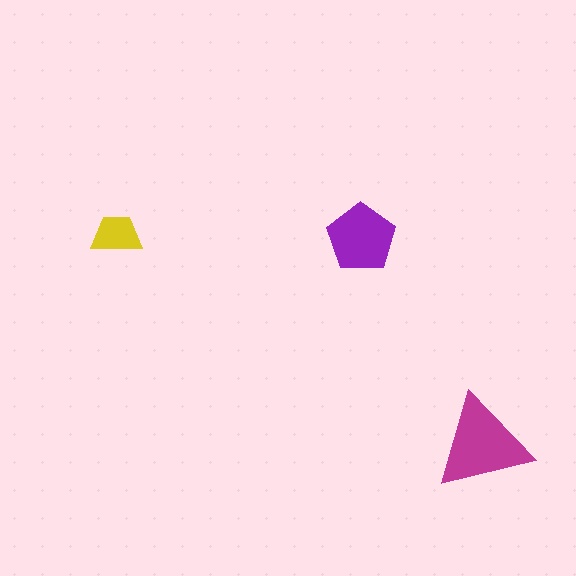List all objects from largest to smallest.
The magenta triangle, the purple pentagon, the yellow trapezoid.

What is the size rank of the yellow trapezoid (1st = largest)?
3rd.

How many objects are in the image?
There are 3 objects in the image.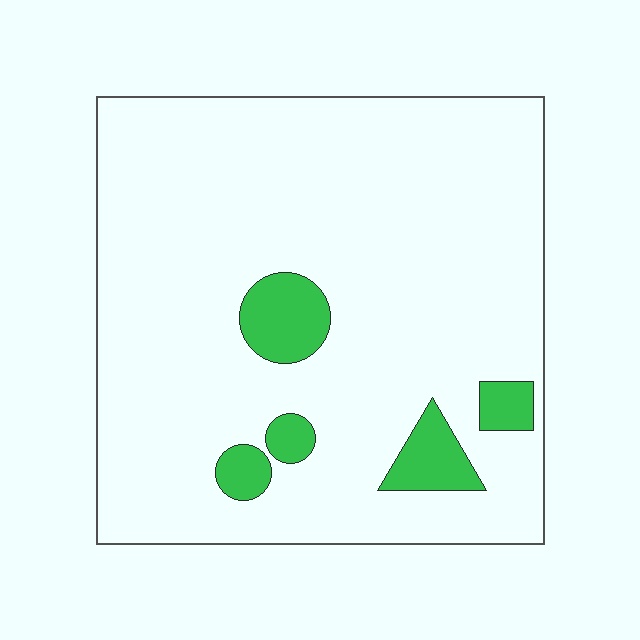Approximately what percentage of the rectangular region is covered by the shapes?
Approximately 10%.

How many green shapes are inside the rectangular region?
5.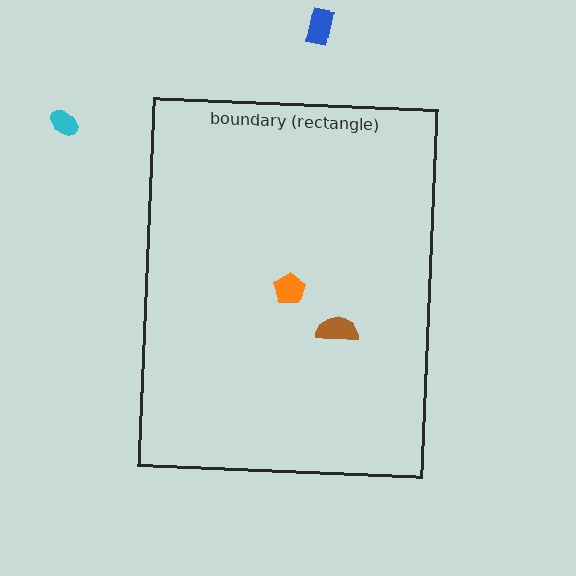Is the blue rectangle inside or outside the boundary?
Outside.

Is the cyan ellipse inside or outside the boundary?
Outside.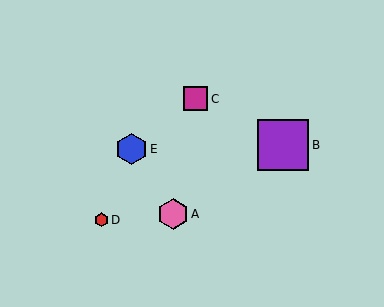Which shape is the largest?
The purple square (labeled B) is the largest.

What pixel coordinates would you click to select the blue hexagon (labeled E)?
Click at (131, 149) to select the blue hexagon E.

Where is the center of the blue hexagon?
The center of the blue hexagon is at (131, 149).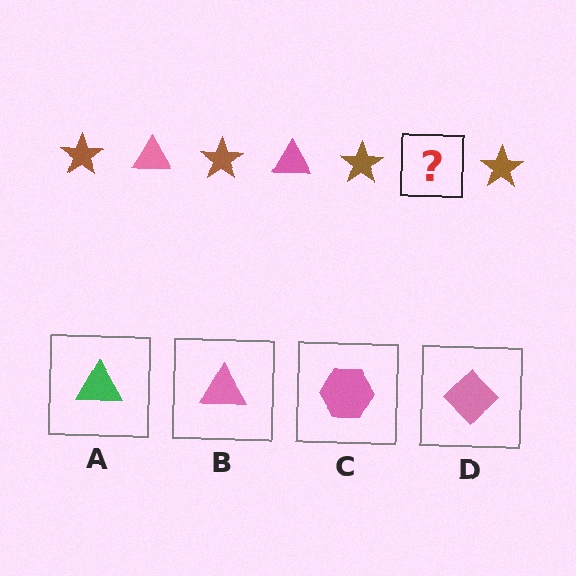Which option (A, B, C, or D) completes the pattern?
B.